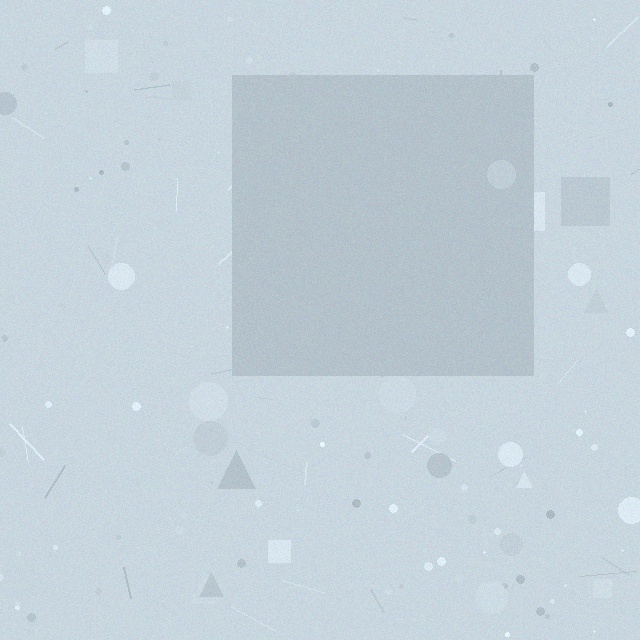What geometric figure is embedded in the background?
A square is embedded in the background.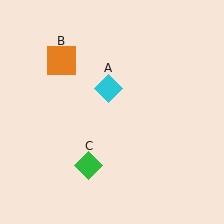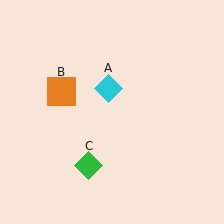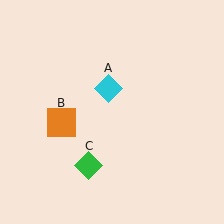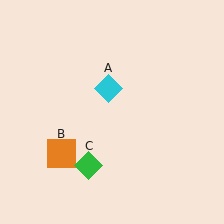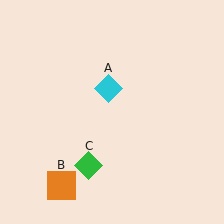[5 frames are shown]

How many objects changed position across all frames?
1 object changed position: orange square (object B).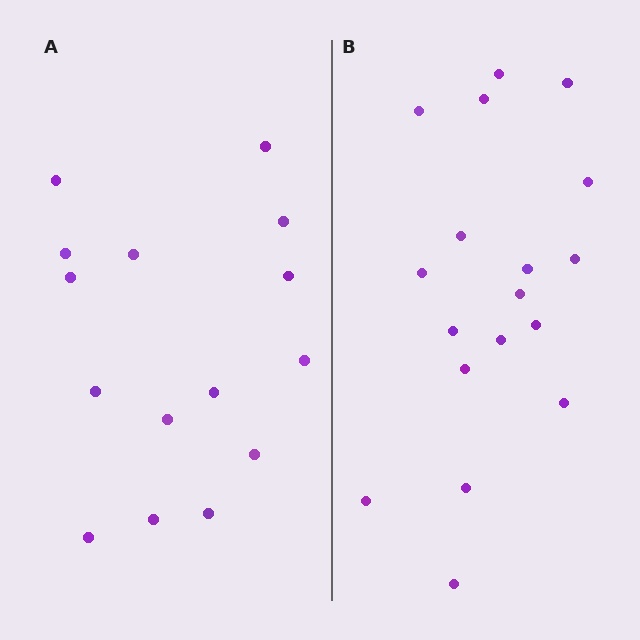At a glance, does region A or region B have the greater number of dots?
Region B (the right region) has more dots.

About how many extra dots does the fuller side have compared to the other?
Region B has just a few more — roughly 2 or 3 more dots than region A.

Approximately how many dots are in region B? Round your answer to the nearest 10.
About 20 dots. (The exact count is 18, which rounds to 20.)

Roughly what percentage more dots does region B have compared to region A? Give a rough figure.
About 20% more.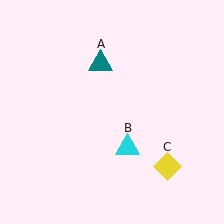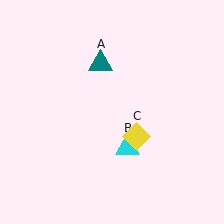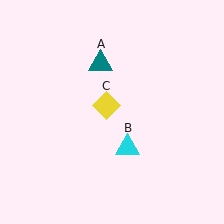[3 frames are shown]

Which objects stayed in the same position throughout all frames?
Teal triangle (object A) and cyan triangle (object B) remained stationary.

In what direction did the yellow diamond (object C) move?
The yellow diamond (object C) moved up and to the left.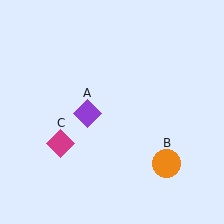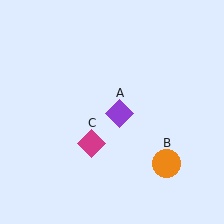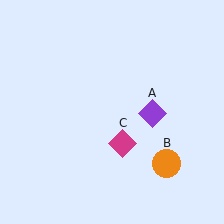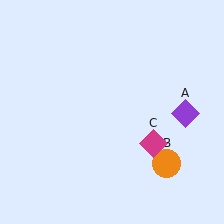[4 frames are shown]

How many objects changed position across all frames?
2 objects changed position: purple diamond (object A), magenta diamond (object C).